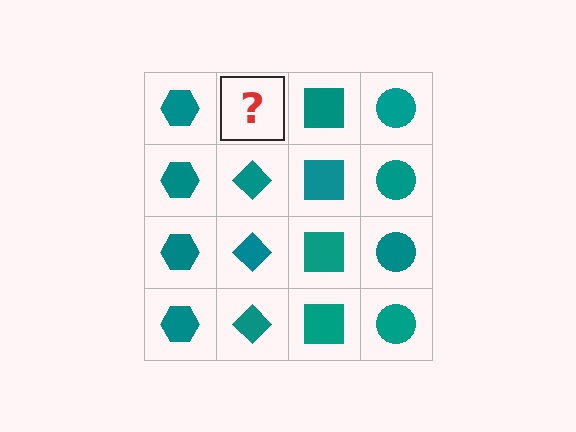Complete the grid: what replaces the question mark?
The question mark should be replaced with a teal diamond.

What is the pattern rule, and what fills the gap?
The rule is that each column has a consistent shape. The gap should be filled with a teal diamond.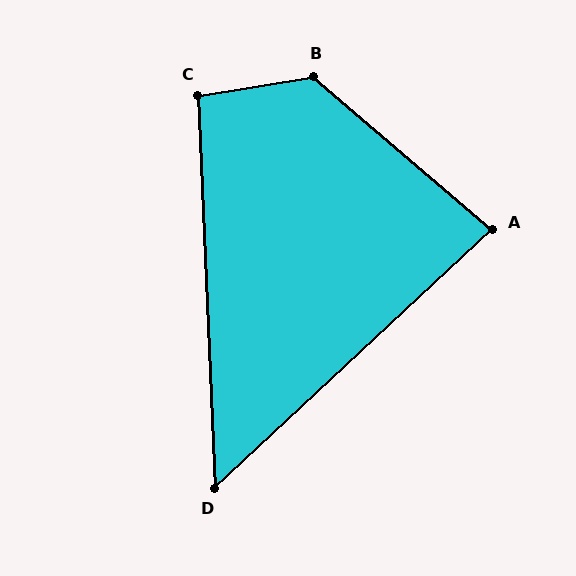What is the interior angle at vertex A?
Approximately 83 degrees (acute).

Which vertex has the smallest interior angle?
D, at approximately 50 degrees.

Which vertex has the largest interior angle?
B, at approximately 130 degrees.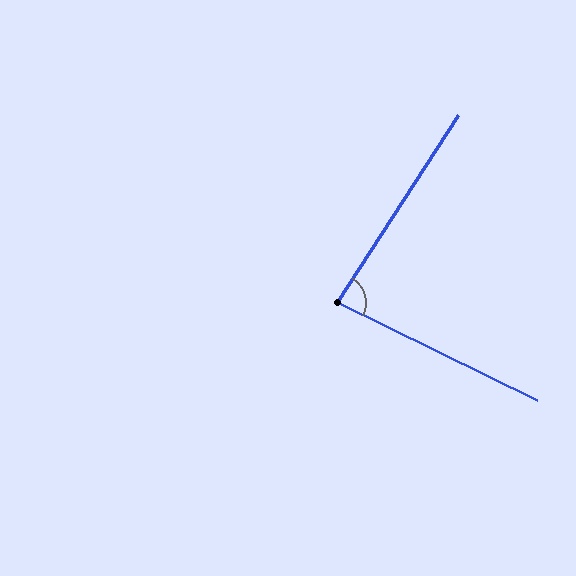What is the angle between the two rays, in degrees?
Approximately 83 degrees.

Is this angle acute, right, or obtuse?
It is acute.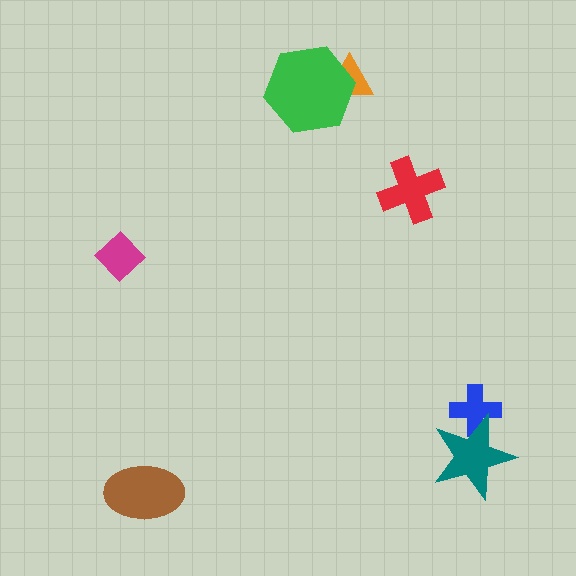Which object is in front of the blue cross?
The teal star is in front of the blue cross.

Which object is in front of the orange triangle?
The green hexagon is in front of the orange triangle.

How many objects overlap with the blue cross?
1 object overlaps with the blue cross.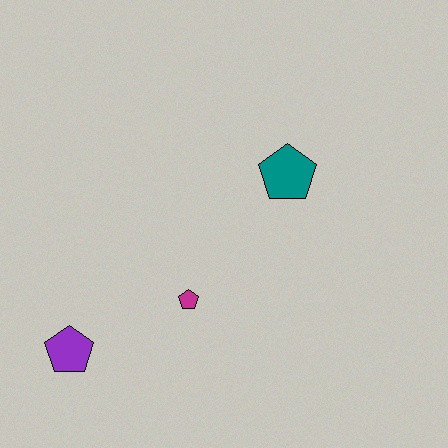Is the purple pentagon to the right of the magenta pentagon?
No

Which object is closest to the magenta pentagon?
The purple pentagon is closest to the magenta pentagon.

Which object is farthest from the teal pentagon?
The purple pentagon is farthest from the teal pentagon.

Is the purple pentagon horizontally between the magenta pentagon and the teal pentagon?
No